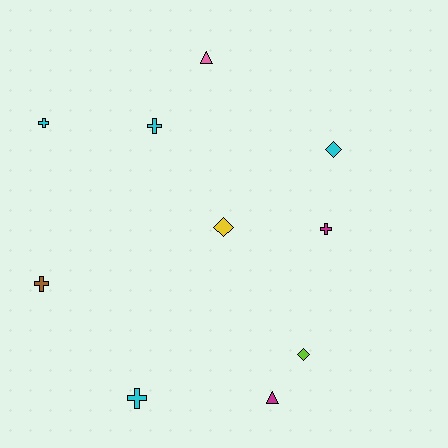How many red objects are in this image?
There are no red objects.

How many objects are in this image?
There are 10 objects.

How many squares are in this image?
There are no squares.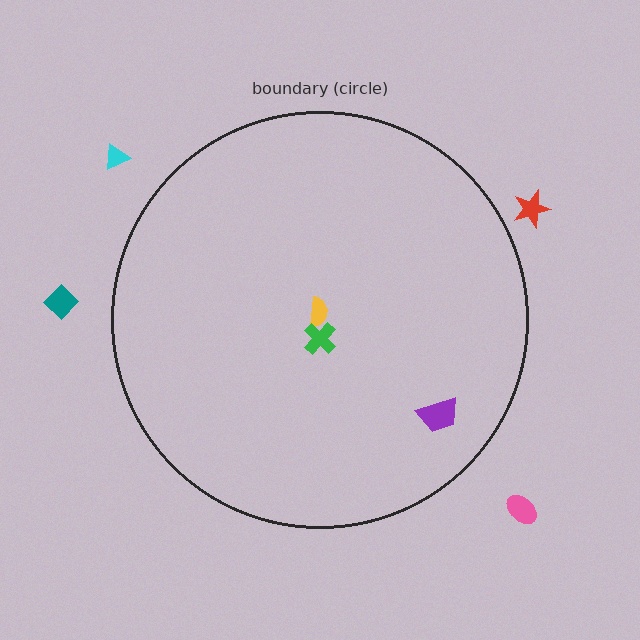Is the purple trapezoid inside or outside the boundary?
Inside.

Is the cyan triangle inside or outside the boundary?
Outside.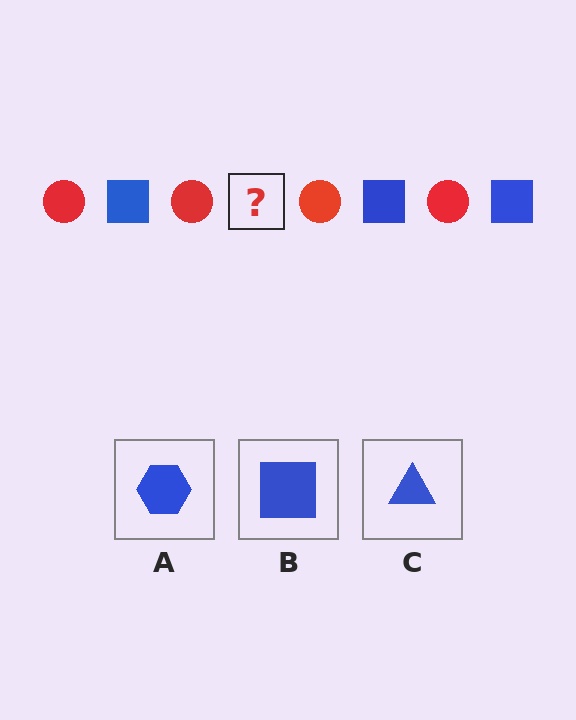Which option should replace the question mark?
Option B.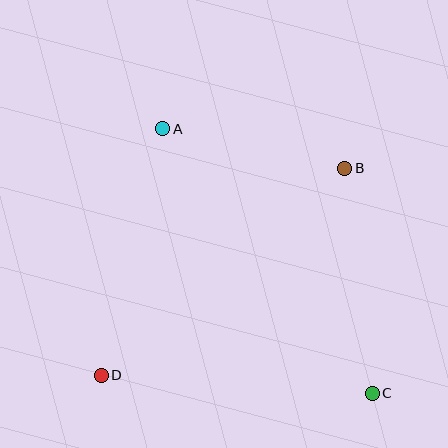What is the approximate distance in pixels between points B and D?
The distance between B and D is approximately 320 pixels.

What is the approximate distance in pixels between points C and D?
The distance between C and D is approximately 272 pixels.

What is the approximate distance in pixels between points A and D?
The distance between A and D is approximately 254 pixels.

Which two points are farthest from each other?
Points A and C are farthest from each other.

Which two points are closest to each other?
Points A and B are closest to each other.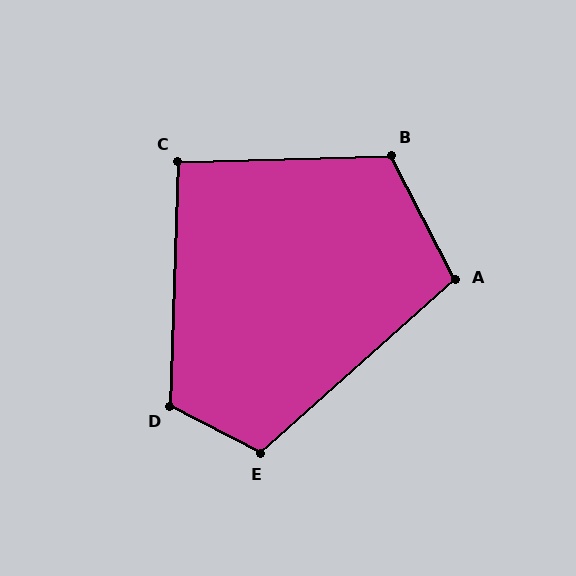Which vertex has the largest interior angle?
B, at approximately 116 degrees.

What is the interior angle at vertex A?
Approximately 104 degrees (obtuse).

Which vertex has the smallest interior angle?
C, at approximately 93 degrees.